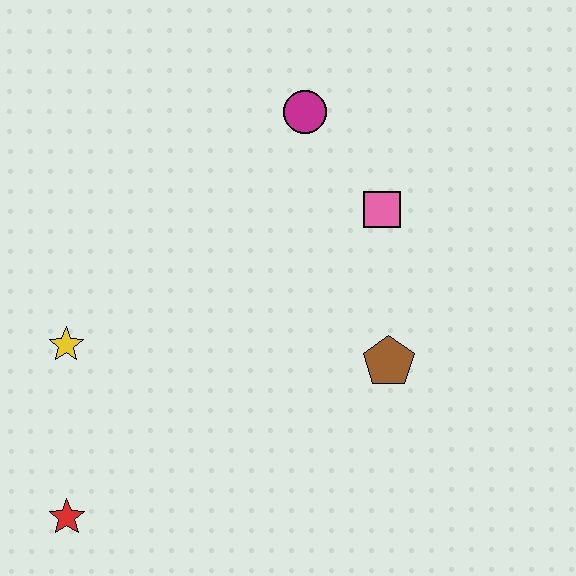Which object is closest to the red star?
The yellow star is closest to the red star.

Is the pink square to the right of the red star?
Yes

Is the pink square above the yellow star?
Yes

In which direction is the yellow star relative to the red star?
The yellow star is above the red star.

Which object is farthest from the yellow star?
The pink square is farthest from the yellow star.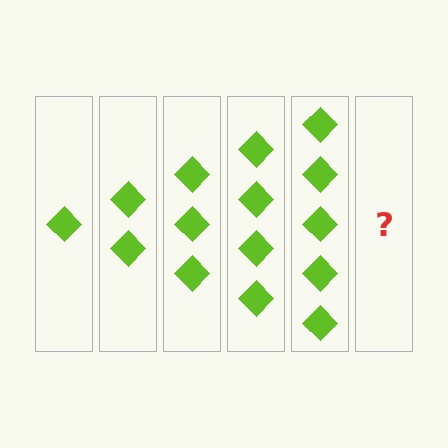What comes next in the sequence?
The next element should be 6 diamonds.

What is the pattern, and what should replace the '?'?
The pattern is that each step adds one more diamond. The '?' should be 6 diamonds.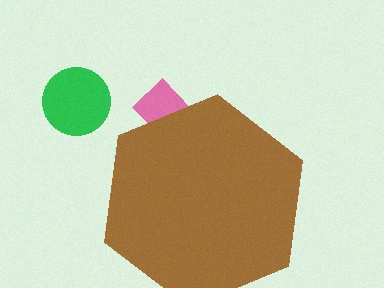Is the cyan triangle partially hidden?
Yes, the cyan triangle is partially hidden behind the brown hexagon.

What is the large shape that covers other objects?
A brown hexagon.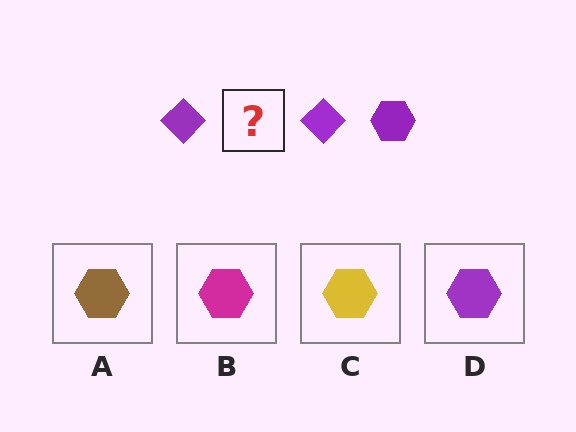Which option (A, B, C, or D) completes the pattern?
D.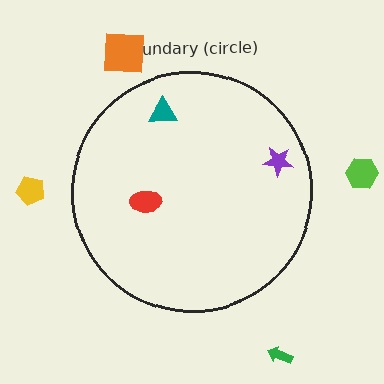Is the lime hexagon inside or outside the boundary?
Outside.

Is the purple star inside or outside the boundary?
Inside.